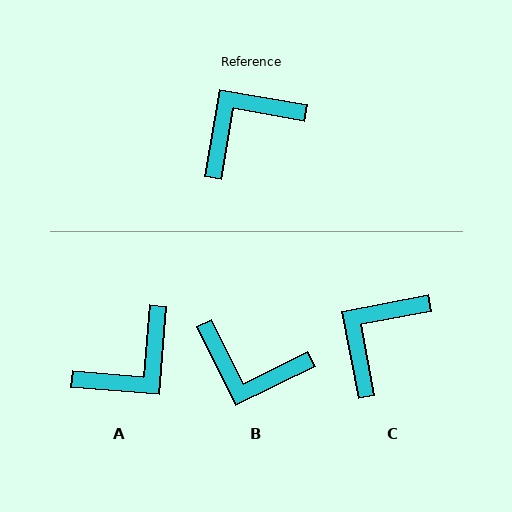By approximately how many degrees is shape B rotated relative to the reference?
Approximately 126 degrees counter-clockwise.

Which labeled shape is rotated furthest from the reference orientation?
A, about 175 degrees away.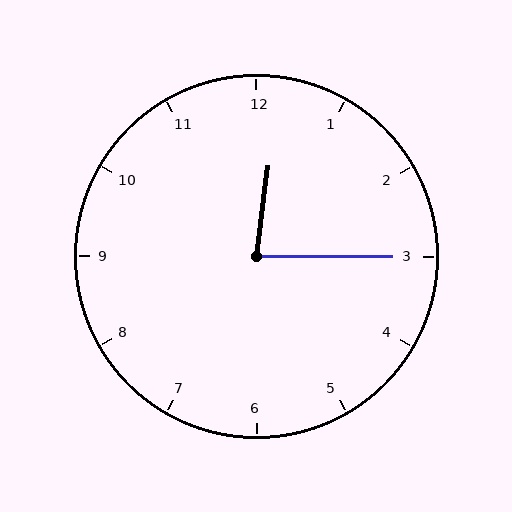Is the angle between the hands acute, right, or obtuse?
It is acute.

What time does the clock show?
12:15.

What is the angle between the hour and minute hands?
Approximately 82 degrees.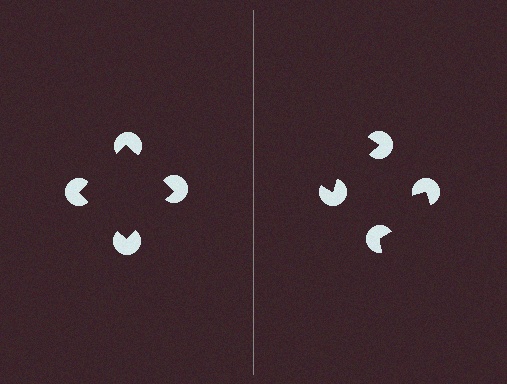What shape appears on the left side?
An illusory square.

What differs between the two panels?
The pac-man discs are positioned identically on both sides; only the wedge orientations differ. On the left they align to a square; on the right they are misaligned.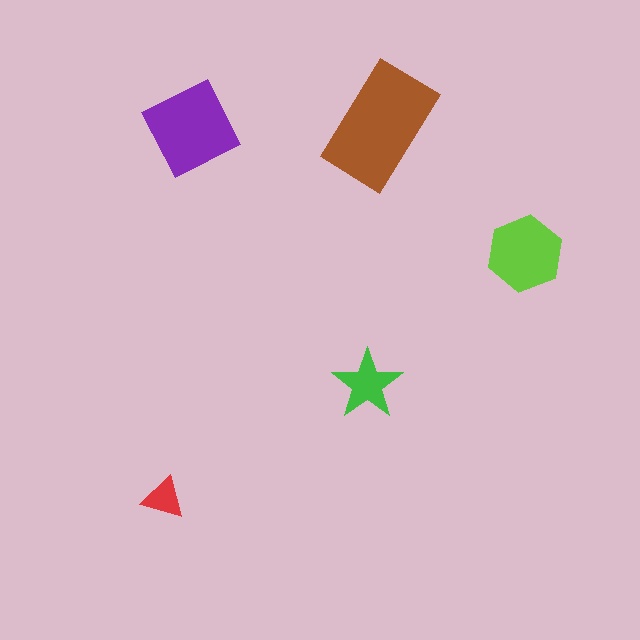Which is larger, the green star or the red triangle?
The green star.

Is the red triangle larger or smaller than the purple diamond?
Smaller.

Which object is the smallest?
The red triangle.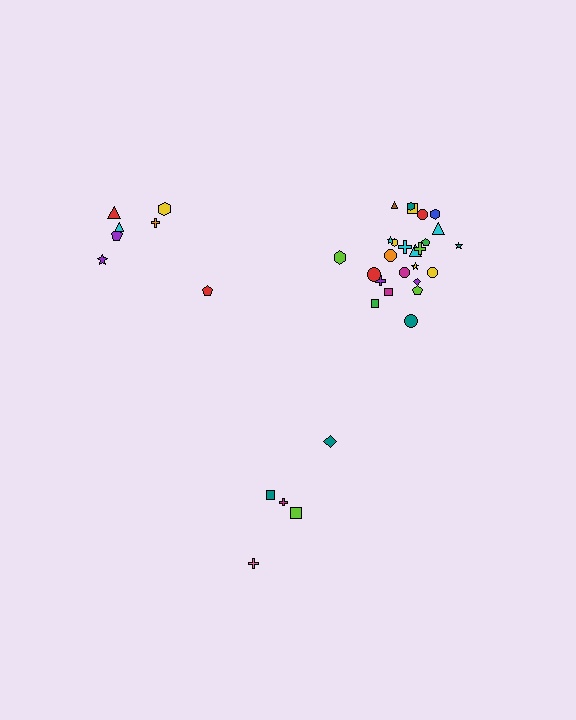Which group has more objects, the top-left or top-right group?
The top-right group.